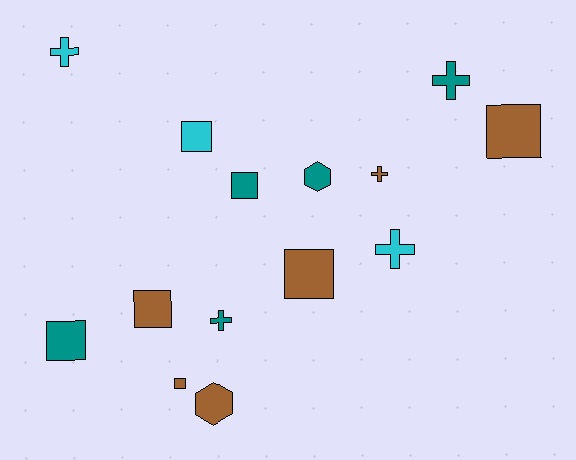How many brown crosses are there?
There is 1 brown cross.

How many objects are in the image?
There are 14 objects.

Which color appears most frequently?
Brown, with 6 objects.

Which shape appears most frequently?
Square, with 7 objects.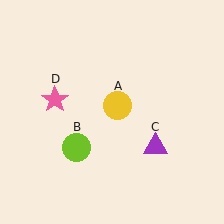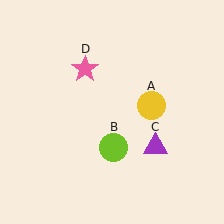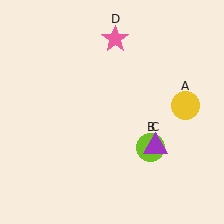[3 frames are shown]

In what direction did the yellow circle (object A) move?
The yellow circle (object A) moved right.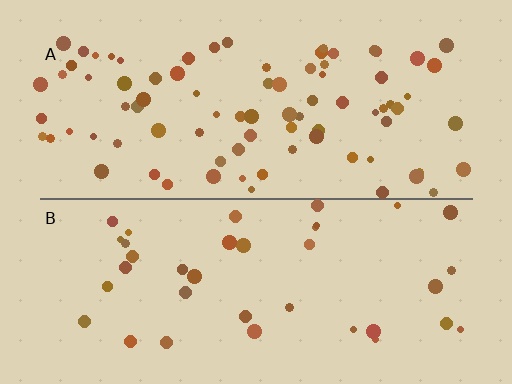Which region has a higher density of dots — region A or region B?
A (the top).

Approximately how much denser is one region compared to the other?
Approximately 2.2× — region A over region B.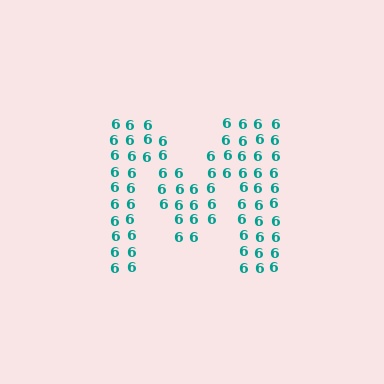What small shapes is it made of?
It is made of small digit 6's.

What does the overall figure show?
The overall figure shows the letter M.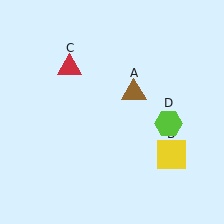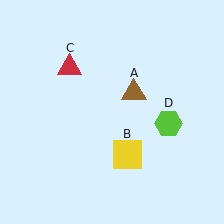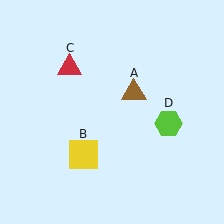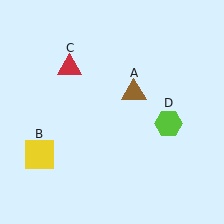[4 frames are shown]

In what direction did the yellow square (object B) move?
The yellow square (object B) moved left.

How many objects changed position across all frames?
1 object changed position: yellow square (object B).